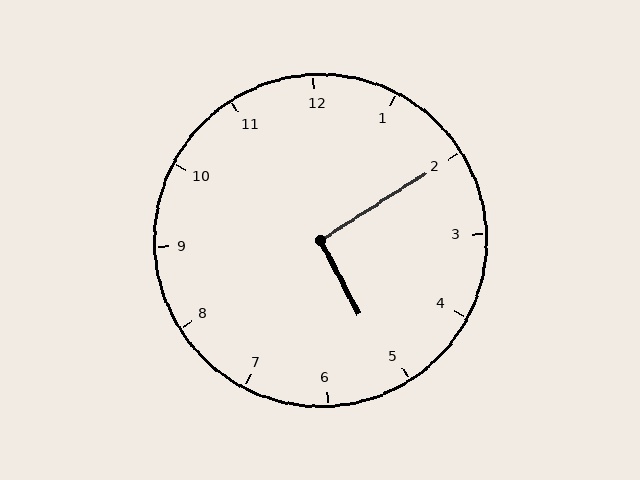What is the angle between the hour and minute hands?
Approximately 95 degrees.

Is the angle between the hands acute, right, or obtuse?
It is right.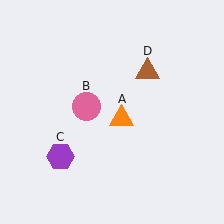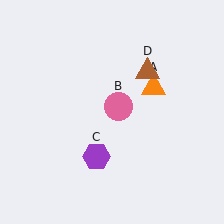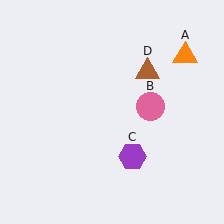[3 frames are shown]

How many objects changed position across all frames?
3 objects changed position: orange triangle (object A), pink circle (object B), purple hexagon (object C).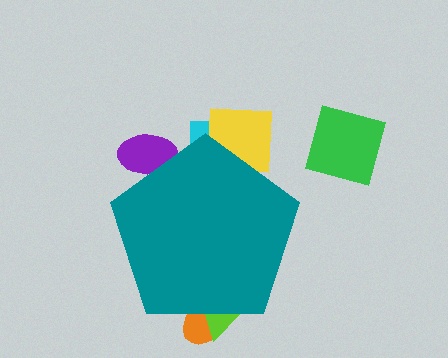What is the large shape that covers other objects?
A teal pentagon.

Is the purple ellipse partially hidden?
Yes, the purple ellipse is partially hidden behind the teal pentagon.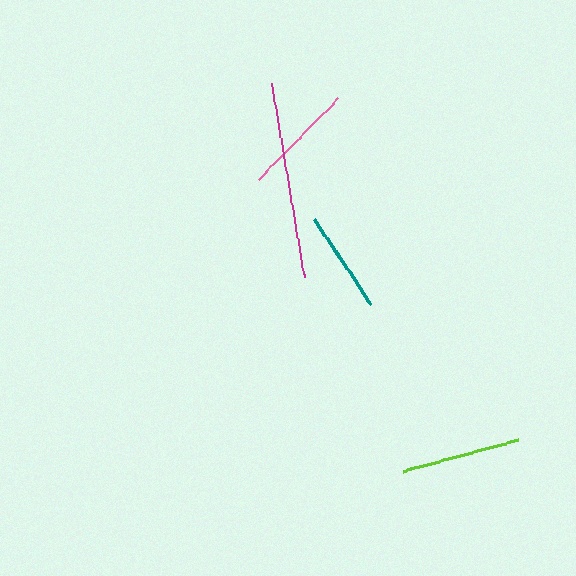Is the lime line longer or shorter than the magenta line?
The magenta line is longer than the lime line.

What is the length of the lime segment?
The lime segment is approximately 120 pixels long.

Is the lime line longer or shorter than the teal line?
The lime line is longer than the teal line.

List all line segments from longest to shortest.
From longest to shortest: magenta, lime, pink, teal.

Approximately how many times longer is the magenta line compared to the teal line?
The magenta line is approximately 1.9 times the length of the teal line.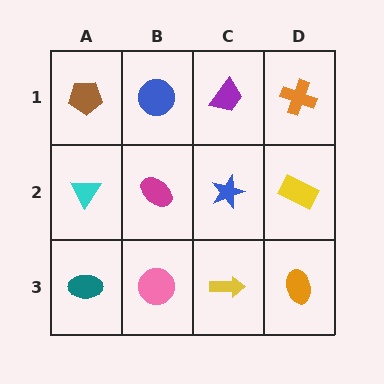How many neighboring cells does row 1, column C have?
3.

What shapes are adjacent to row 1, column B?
A magenta ellipse (row 2, column B), a brown pentagon (row 1, column A), a purple trapezoid (row 1, column C).